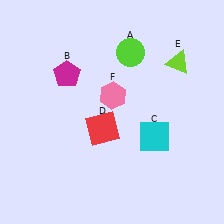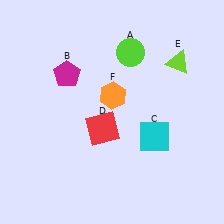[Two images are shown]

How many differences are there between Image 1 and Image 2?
There is 1 difference between the two images.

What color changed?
The hexagon (F) changed from pink in Image 1 to orange in Image 2.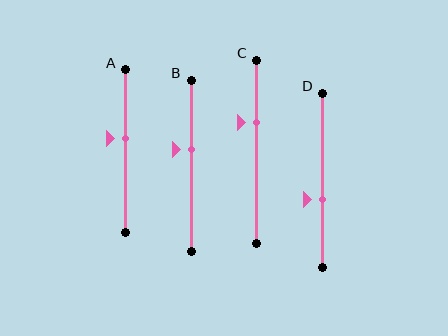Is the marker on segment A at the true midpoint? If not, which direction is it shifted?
No, the marker on segment A is shifted upward by about 8% of the segment length.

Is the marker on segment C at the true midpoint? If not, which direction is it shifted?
No, the marker on segment C is shifted upward by about 16% of the segment length.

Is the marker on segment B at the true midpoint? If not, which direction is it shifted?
No, the marker on segment B is shifted upward by about 10% of the segment length.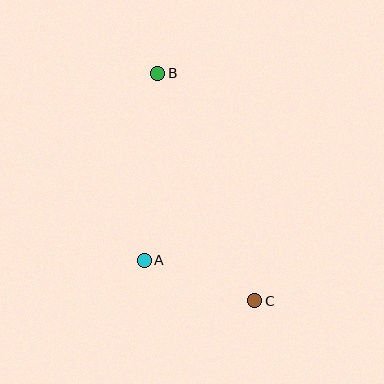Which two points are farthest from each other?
Points B and C are farthest from each other.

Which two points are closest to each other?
Points A and C are closest to each other.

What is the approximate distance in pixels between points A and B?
The distance between A and B is approximately 187 pixels.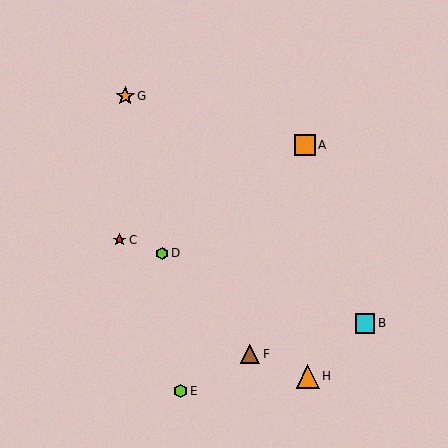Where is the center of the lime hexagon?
The center of the lime hexagon is at (162, 253).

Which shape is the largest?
The orange triangle (labeled H) is the largest.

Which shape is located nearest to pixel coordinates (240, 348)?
The brown triangle (labeled F) at (250, 354) is nearest to that location.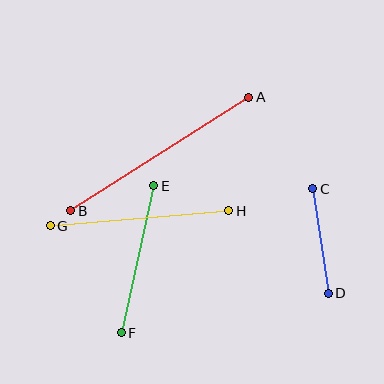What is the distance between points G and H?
The distance is approximately 179 pixels.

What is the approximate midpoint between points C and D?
The midpoint is at approximately (321, 241) pixels.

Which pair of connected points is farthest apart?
Points A and B are farthest apart.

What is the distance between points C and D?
The distance is approximately 106 pixels.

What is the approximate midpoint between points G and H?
The midpoint is at approximately (139, 218) pixels.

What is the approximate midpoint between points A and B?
The midpoint is at approximately (160, 154) pixels.